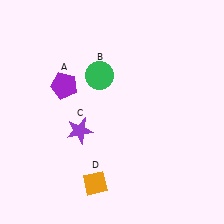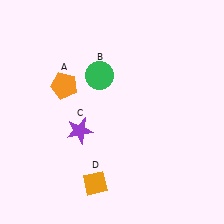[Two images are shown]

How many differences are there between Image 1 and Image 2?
There is 1 difference between the two images.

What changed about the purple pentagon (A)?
In Image 1, A is purple. In Image 2, it changed to orange.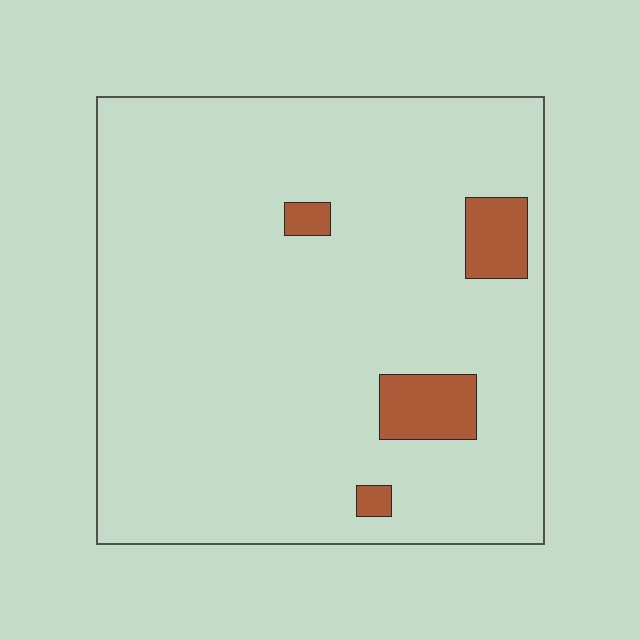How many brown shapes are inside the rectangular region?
4.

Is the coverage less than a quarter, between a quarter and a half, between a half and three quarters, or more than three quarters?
Less than a quarter.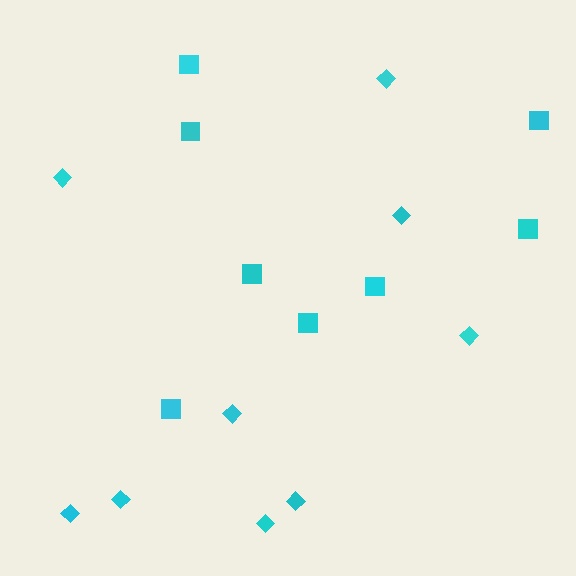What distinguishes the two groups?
There are 2 groups: one group of diamonds (9) and one group of squares (8).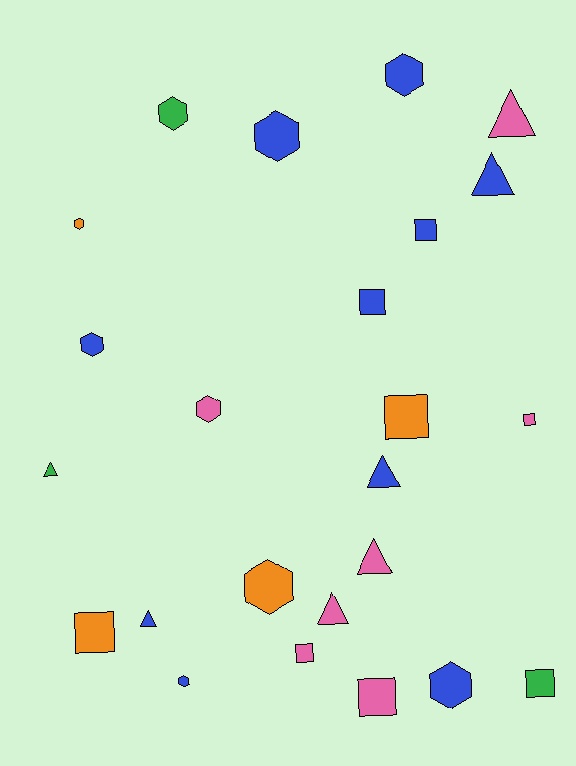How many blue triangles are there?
There are 3 blue triangles.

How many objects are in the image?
There are 24 objects.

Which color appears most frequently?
Blue, with 10 objects.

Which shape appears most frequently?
Hexagon, with 9 objects.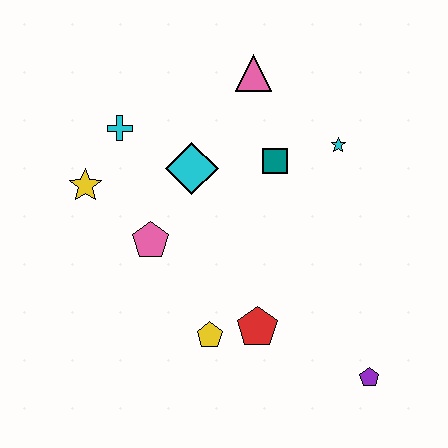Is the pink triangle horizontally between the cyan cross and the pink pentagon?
No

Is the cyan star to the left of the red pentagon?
No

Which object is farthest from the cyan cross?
The purple pentagon is farthest from the cyan cross.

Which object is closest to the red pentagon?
The yellow pentagon is closest to the red pentagon.